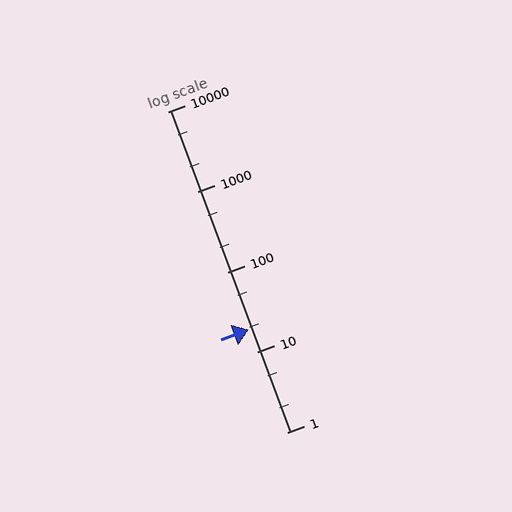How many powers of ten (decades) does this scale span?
The scale spans 4 decades, from 1 to 10000.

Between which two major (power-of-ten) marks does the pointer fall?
The pointer is between 10 and 100.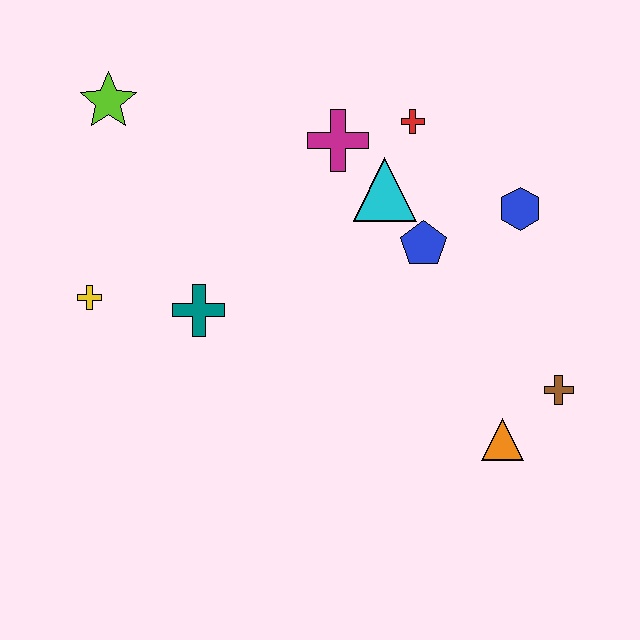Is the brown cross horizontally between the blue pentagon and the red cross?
No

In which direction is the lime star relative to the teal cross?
The lime star is above the teal cross.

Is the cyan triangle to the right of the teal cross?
Yes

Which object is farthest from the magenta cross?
The orange triangle is farthest from the magenta cross.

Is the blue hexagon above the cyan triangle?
No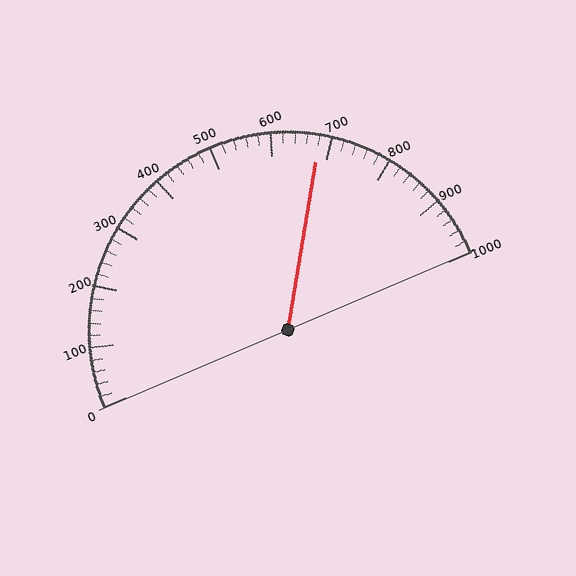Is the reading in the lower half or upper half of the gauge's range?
The reading is in the upper half of the range (0 to 1000).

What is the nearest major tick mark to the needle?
The nearest major tick mark is 700.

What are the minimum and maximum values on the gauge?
The gauge ranges from 0 to 1000.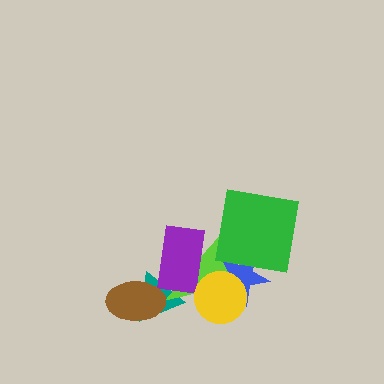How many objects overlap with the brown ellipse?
1 object overlaps with the brown ellipse.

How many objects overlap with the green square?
2 objects overlap with the green square.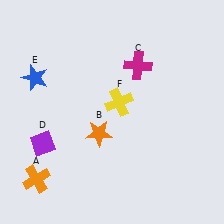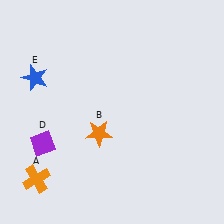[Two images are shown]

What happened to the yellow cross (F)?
The yellow cross (F) was removed in Image 2. It was in the top-right area of Image 1.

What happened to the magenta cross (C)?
The magenta cross (C) was removed in Image 2. It was in the top-right area of Image 1.